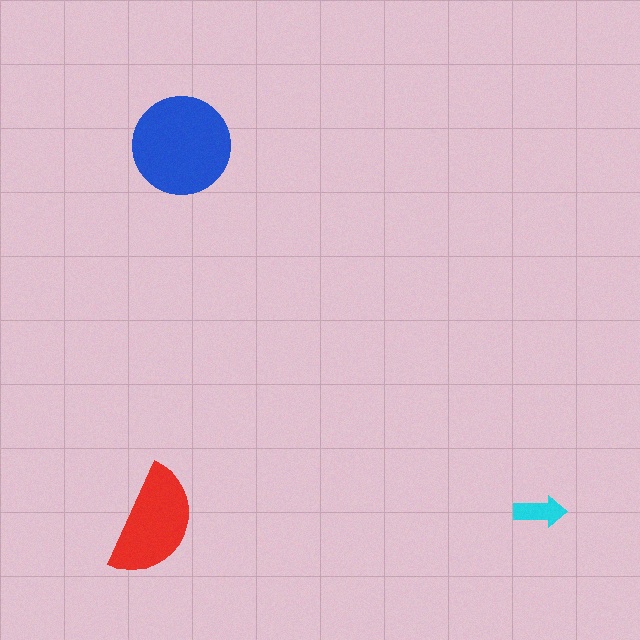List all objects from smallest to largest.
The cyan arrow, the red semicircle, the blue circle.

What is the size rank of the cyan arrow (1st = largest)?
3rd.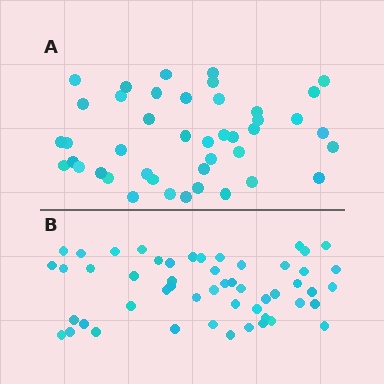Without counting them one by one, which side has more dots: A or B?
Region B (the bottom region) has more dots.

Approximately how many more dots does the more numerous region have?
Region B has roughly 8 or so more dots than region A.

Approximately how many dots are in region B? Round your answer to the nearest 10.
About 50 dots. (The exact count is 52, which rounds to 50.)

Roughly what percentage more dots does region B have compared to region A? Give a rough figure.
About 20% more.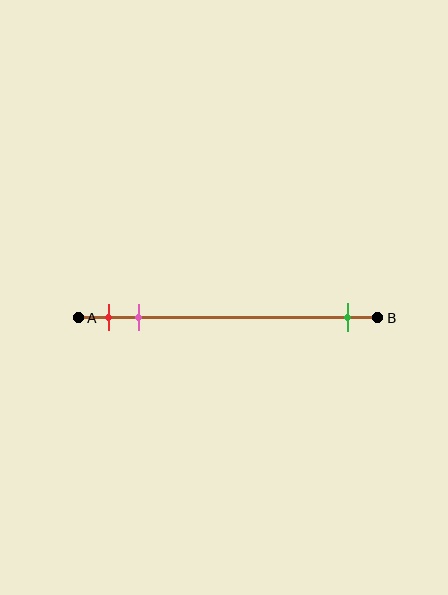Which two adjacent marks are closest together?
The red and pink marks are the closest adjacent pair.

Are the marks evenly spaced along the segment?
No, the marks are not evenly spaced.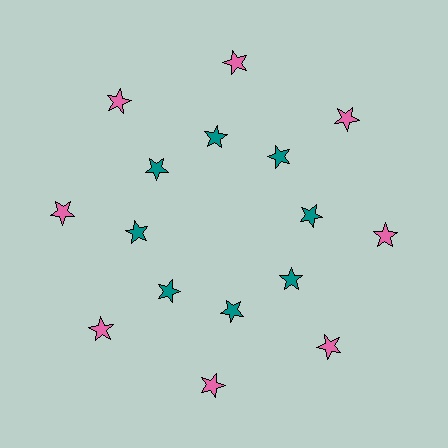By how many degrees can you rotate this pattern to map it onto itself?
The pattern maps onto itself every 45 degrees of rotation.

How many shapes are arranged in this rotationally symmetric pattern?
There are 16 shapes, arranged in 8 groups of 2.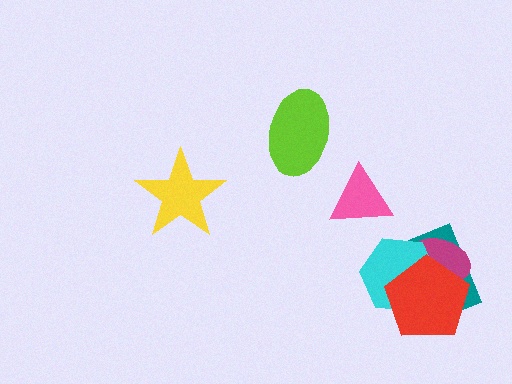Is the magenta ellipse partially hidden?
Yes, it is partially covered by another shape.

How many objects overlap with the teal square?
3 objects overlap with the teal square.